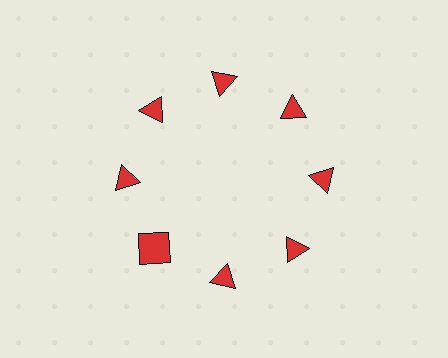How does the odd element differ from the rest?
It has a different shape: square instead of triangle.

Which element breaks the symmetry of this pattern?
The red square at roughly the 8 o'clock position breaks the symmetry. All other shapes are red triangles.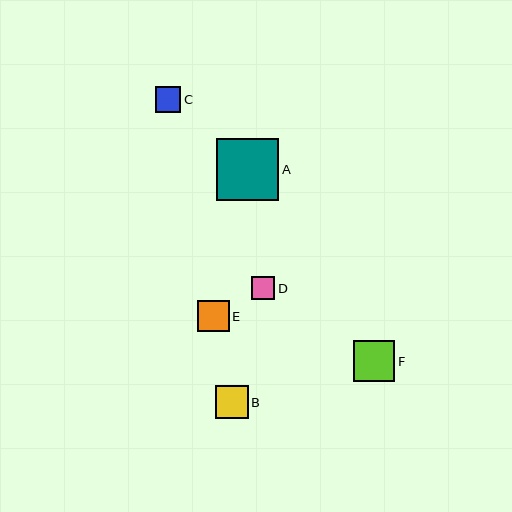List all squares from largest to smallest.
From largest to smallest: A, F, B, E, C, D.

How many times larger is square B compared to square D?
Square B is approximately 1.4 times the size of square D.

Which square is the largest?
Square A is the largest with a size of approximately 62 pixels.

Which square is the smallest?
Square D is the smallest with a size of approximately 23 pixels.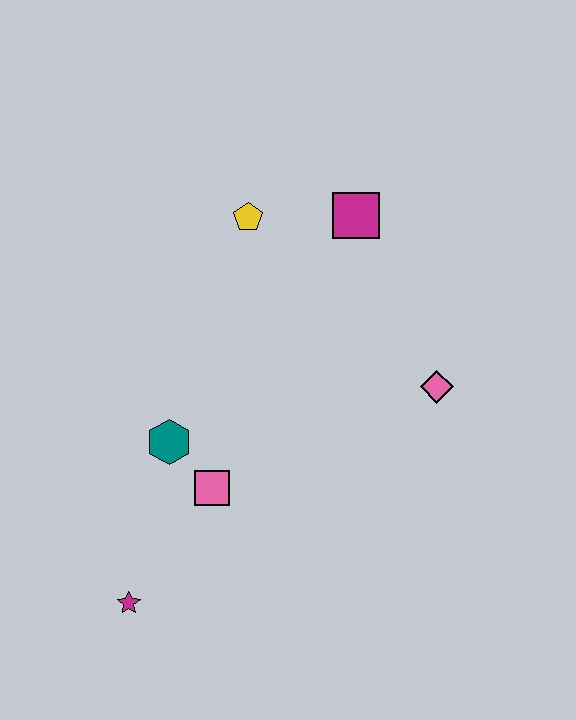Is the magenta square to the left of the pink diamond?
Yes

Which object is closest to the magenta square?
The yellow pentagon is closest to the magenta square.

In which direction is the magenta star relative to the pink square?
The magenta star is below the pink square.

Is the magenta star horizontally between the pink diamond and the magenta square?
No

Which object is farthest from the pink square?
The magenta square is farthest from the pink square.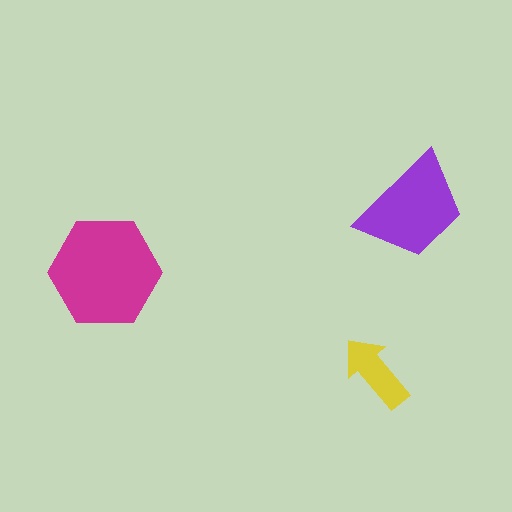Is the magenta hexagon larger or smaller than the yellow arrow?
Larger.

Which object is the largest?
The magenta hexagon.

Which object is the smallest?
The yellow arrow.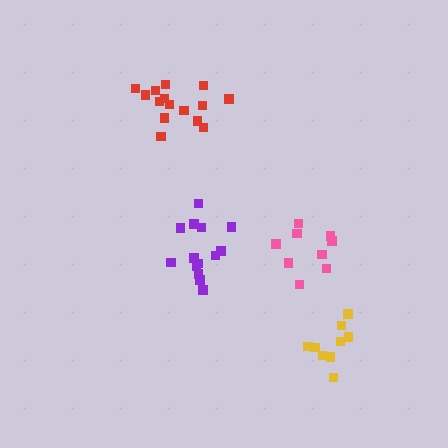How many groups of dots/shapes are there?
There are 4 groups.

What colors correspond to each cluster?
The clusters are colored: red, pink, purple, yellow.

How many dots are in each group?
Group 1: 15 dots, Group 2: 9 dots, Group 3: 14 dots, Group 4: 9 dots (47 total).